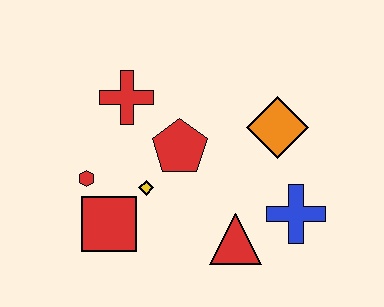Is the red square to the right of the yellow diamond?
No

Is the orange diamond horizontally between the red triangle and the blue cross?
Yes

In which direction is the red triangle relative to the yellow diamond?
The red triangle is to the right of the yellow diamond.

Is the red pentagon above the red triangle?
Yes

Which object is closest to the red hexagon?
The red square is closest to the red hexagon.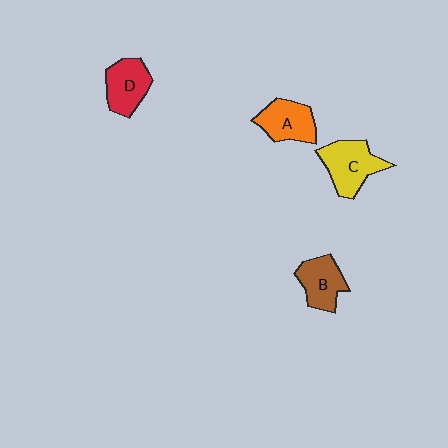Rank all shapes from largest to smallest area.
From largest to smallest: C (yellow), A (orange), D (red), B (brown).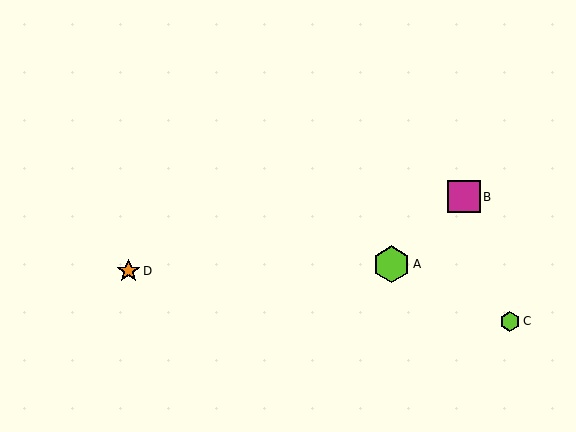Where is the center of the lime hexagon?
The center of the lime hexagon is at (391, 264).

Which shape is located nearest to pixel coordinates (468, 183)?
The magenta square (labeled B) at (464, 197) is nearest to that location.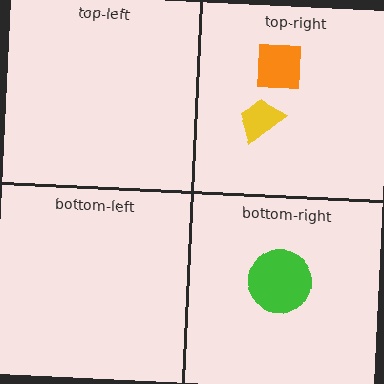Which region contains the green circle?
The bottom-right region.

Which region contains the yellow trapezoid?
The top-right region.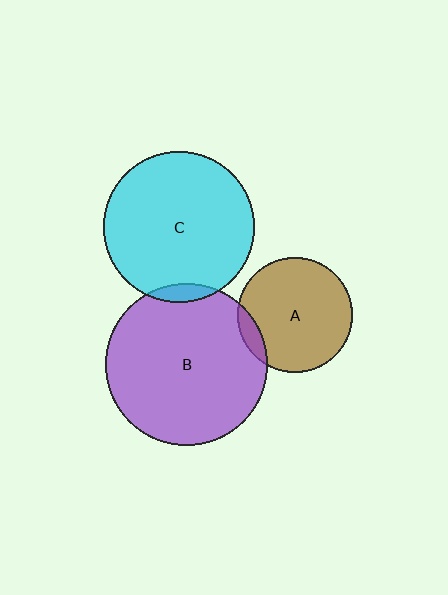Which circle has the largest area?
Circle B (purple).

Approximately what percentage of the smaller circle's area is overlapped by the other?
Approximately 5%.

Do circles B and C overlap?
Yes.